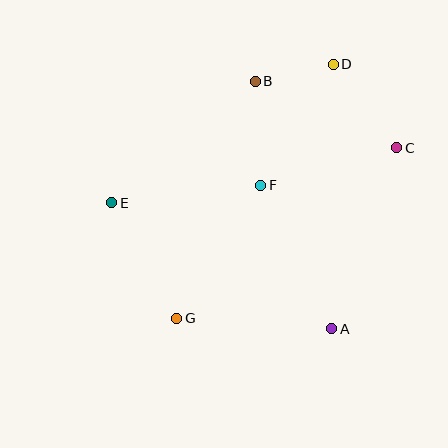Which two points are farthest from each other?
Points D and G are farthest from each other.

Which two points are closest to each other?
Points B and D are closest to each other.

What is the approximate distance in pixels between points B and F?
The distance between B and F is approximately 104 pixels.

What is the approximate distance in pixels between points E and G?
The distance between E and G is approximately 132 pixels.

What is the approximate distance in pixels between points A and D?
The distance between A and D is approximately 264 pixels.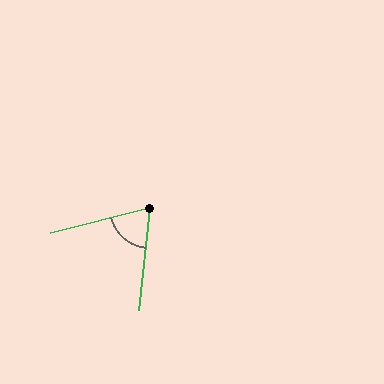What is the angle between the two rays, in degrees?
Approximately 69 degrees.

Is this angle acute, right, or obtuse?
It is acute.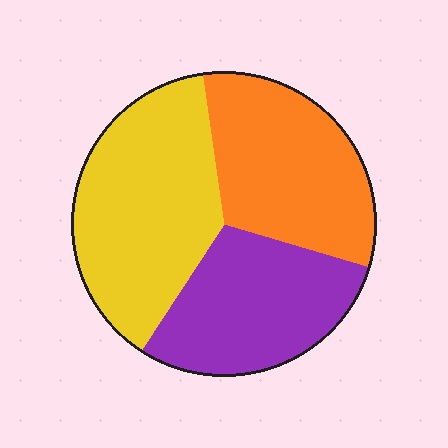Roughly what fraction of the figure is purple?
Purple covers around 30% of the figure.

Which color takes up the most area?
Yellow, at roughly 40%.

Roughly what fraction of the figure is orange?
Orange takes up about one third (1/3) of the figure.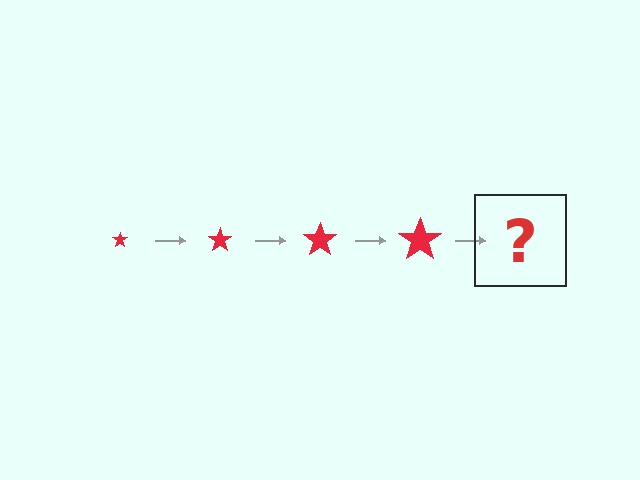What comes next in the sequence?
The next element should be a red star, larger than the previous one.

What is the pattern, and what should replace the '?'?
The pattern is that the star gets progressively larger each step. The '?' should be a red star, larger than the previous one.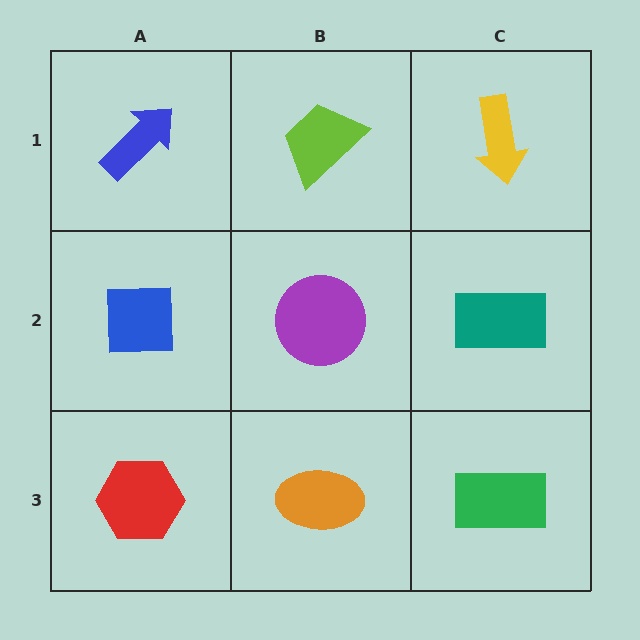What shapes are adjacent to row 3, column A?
A blue square (row 2, column A), an orange ellipse (row 3, column B).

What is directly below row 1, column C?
A teal rectangle.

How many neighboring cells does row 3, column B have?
3.